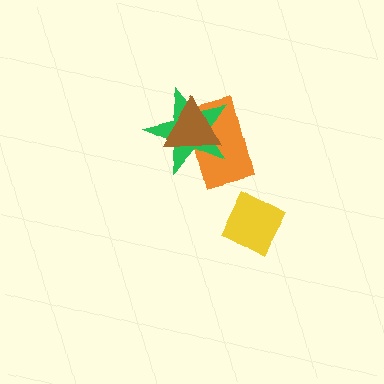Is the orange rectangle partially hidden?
Yes, it is partially covered by another shape.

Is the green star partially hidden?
Yes, it is partially covered by another shape.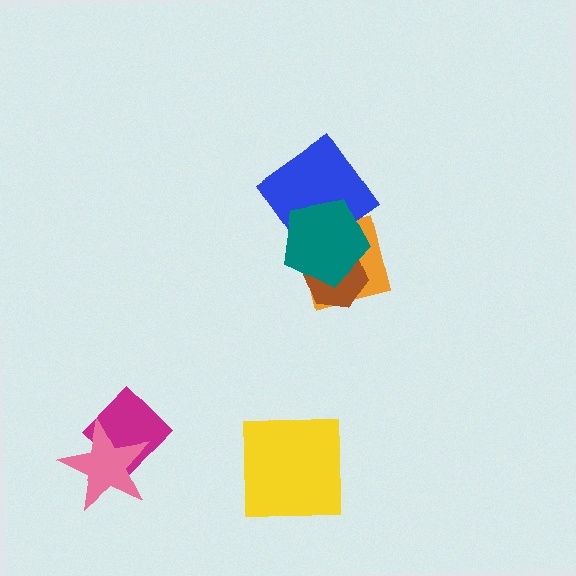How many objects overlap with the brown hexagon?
2 objects overlap with the brown hexagon.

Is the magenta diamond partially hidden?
Yes, it is partially covered by another shape.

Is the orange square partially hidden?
Yes, it is partially covered by another shape.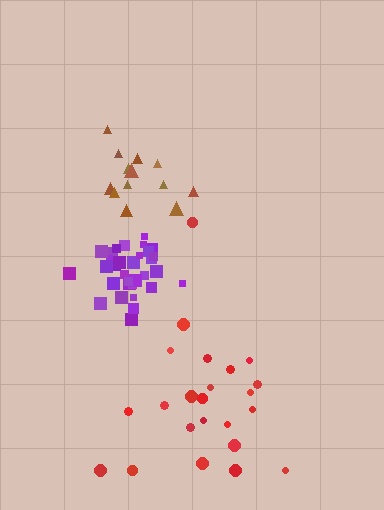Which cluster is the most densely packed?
Purple.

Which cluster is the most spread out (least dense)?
Red.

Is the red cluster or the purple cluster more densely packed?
Purple.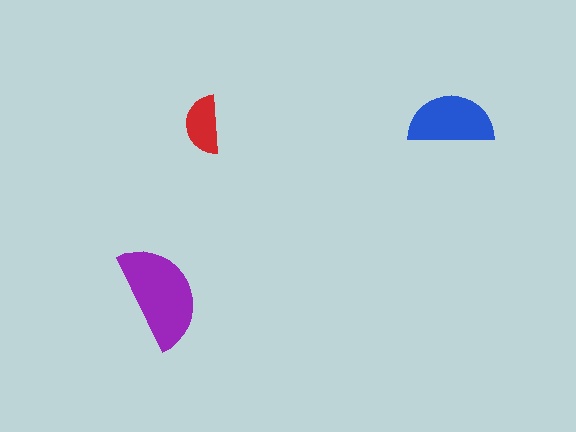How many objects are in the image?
There are 3 objects in the image.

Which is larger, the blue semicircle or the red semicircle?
The blue one.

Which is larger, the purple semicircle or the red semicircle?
The purple one.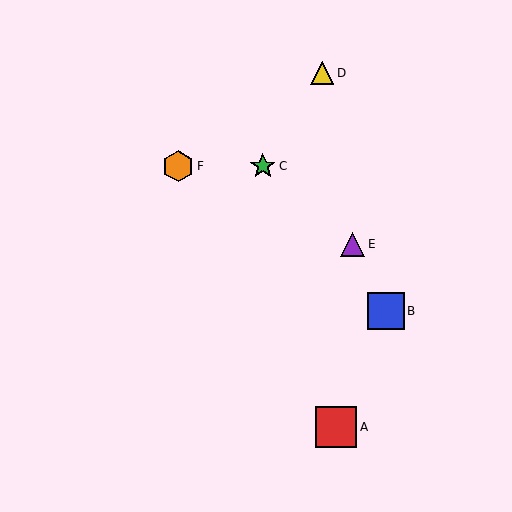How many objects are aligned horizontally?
2 objects (C, F) are aligned horizontally.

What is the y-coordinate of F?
Object F is at y≈166.